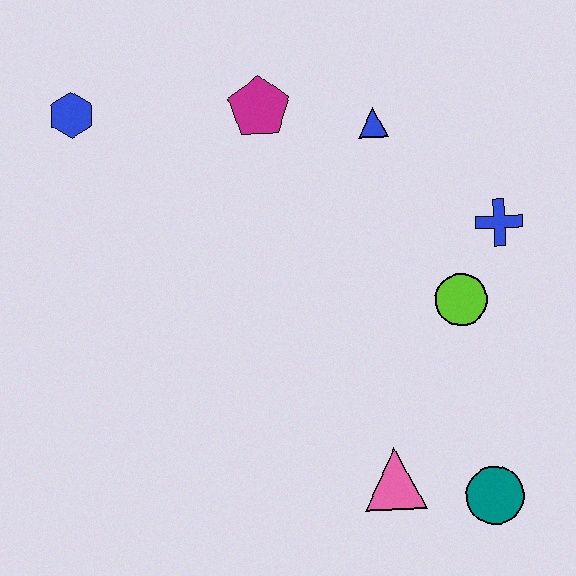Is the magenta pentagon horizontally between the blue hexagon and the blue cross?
Yes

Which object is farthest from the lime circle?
The blue hexagon is farthest from the lime circle.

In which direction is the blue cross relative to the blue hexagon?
The blue cross is to the right of the blue hexagon.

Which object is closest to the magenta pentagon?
The blue triangle is closest to the magenta pentagon.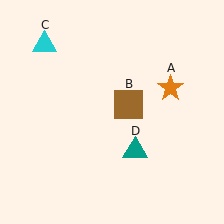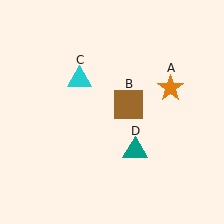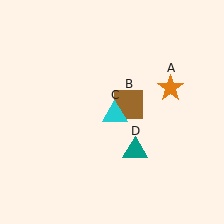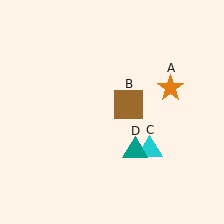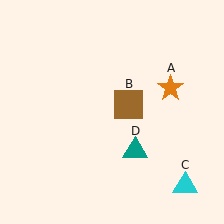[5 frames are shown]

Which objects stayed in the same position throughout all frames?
Orange star (object A) and brown square (object B) and teal triangle (object D) remained stationary.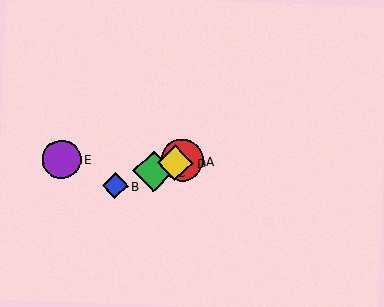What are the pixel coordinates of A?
Object A is at (182, 160).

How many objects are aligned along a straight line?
4 objects (A, B, C, D) are aligned along a straight line.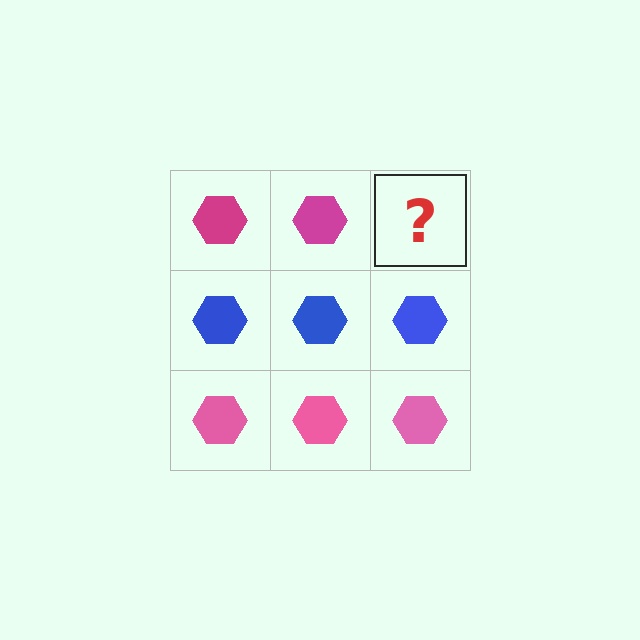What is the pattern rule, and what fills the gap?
The rule is that each row has a consistent color. The gap should be filled with a magenta hexagon.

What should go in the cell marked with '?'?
The missing cell should contain a magenta hexagon.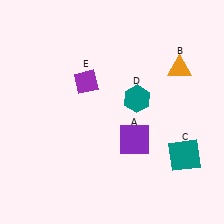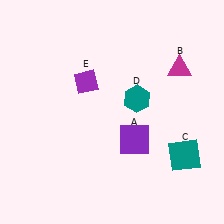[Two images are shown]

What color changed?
The triangle (B) changed from orange in Image 1 to magenta in Image 2.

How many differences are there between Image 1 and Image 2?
There is 1 difference between the two images.